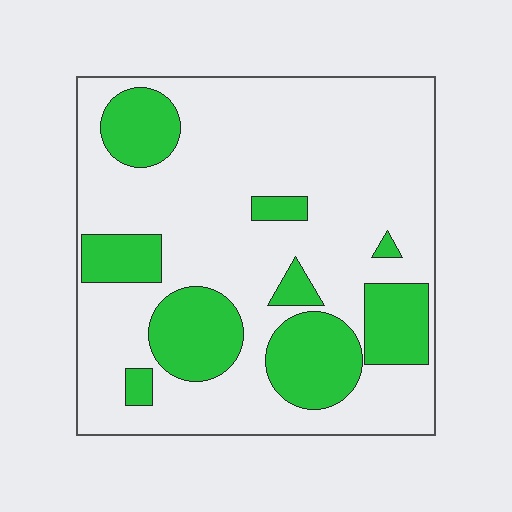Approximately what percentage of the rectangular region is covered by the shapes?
Approximately 25%.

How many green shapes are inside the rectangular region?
9.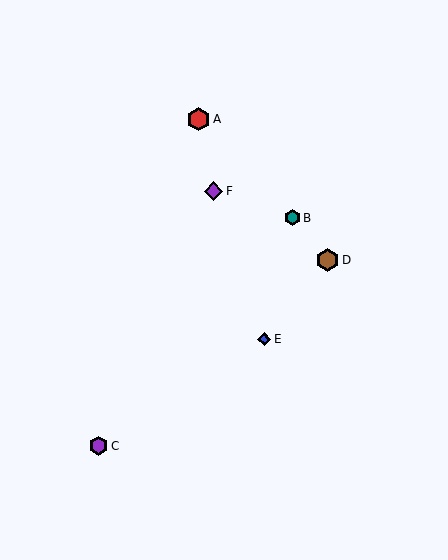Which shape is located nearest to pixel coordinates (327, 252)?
The brown hexagon (labeled D) at (328, 260) is nearest to that location.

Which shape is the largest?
The red hexagon (labeled A) is the largest.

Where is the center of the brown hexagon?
The center of the brown hexagon is at (328, 260).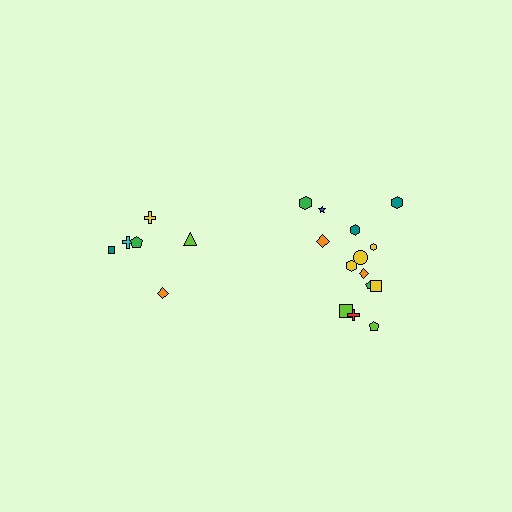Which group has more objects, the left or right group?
The right group.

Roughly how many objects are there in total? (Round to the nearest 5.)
Roughly 20 objects in total.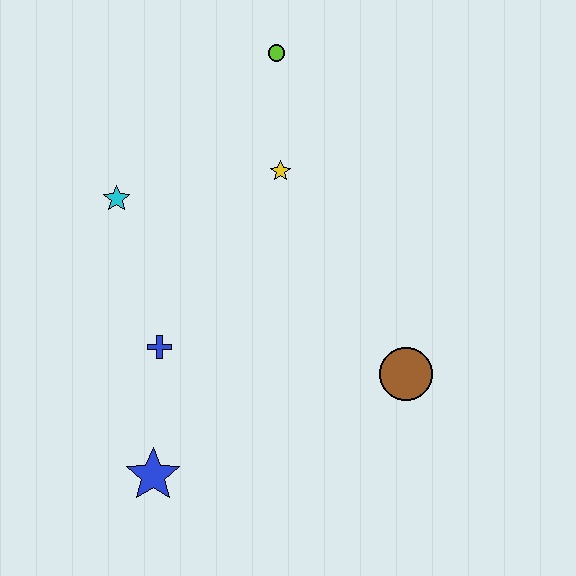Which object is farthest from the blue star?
The lime circle is farthest from the blue star.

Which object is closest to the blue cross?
The blue star is closest to the blue cross.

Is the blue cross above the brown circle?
Yes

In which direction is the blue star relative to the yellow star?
The blue star is below the yellow star.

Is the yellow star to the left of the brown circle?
Yes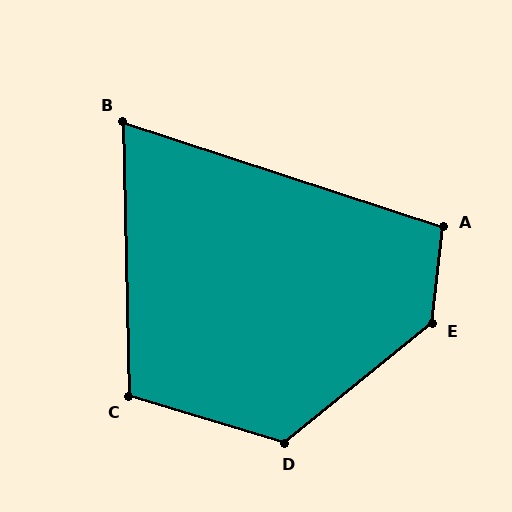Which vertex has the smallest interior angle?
B, at approximately 71 degrees.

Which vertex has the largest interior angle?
E, at approximately 135 degrees.